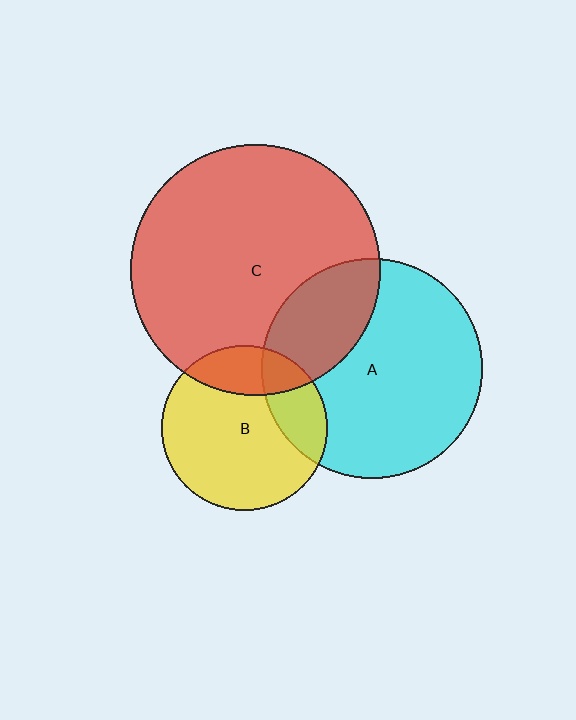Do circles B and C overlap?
Yes.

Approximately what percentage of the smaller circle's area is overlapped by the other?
Approximately 20%.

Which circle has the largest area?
Circle C (red).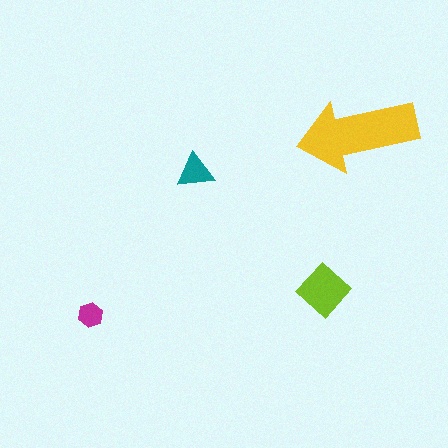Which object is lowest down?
The magenta hexagon is bottommost.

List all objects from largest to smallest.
The yellow arrow, the lime diamond, the teal triangle, the magenta hexagon.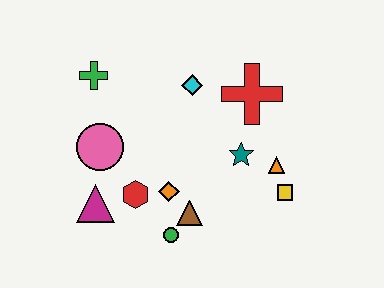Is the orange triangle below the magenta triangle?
No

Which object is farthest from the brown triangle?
The green cross is farthest from the brown triangle.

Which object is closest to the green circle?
The brown triangle is closest to the green circle.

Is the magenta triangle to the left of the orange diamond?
Yes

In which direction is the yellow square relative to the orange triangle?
The yellow square is below the orange triangle.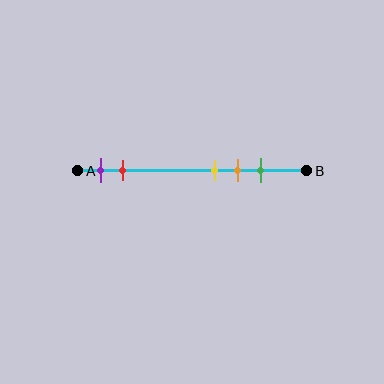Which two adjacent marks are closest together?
The yellow and orange marks are the closest adjacent pair.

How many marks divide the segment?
There are 5 marks dividing the segment.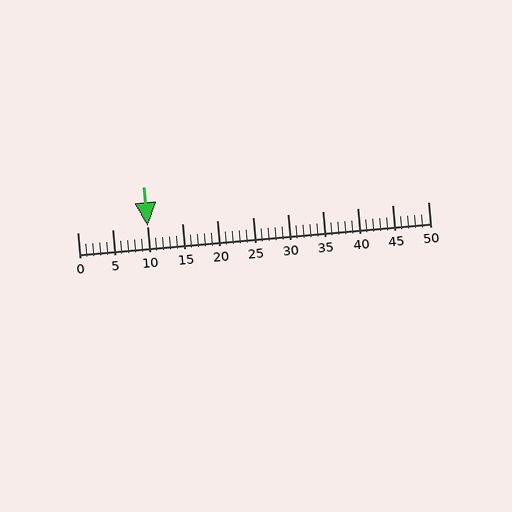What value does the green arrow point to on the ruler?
The green arrow points to approximately 10.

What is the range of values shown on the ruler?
The ruler shows values from 0 to 50.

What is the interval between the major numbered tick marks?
The major tick marks are spaced 5 units apart.